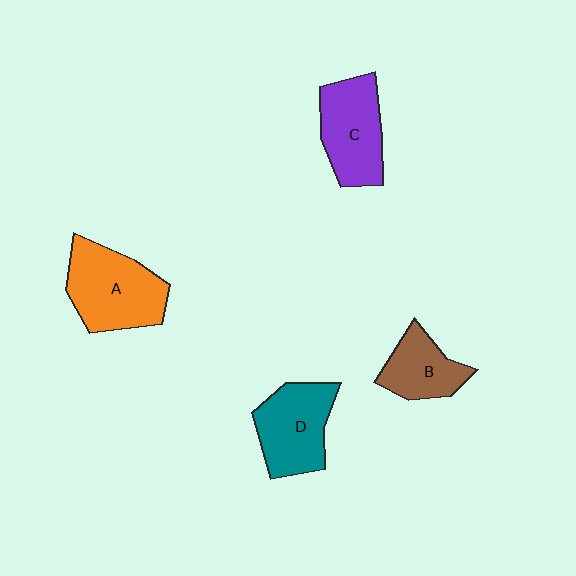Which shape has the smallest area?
Shape B (brown).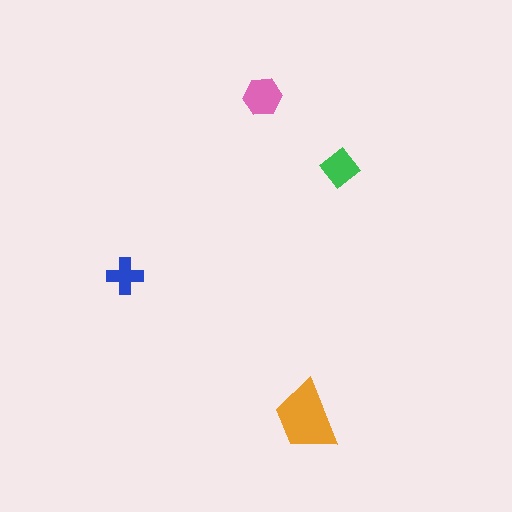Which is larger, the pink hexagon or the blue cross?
The pink hexagon.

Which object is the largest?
The orange trapezoid.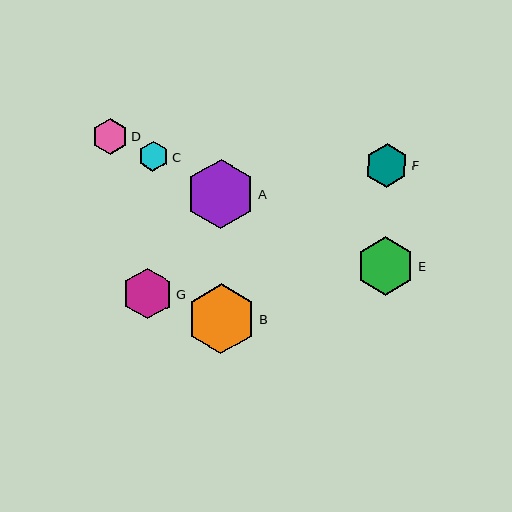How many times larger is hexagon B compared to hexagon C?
Hexagon B is approximately 2.3 times the size of hexagon C.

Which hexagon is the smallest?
Hexagon C is the smallest with a size of approximately 30 pixels.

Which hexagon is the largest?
Hexagon B is the largest with a size of approximately 70 pixels.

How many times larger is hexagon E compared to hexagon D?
Hexagon E is approximately 1.7 times the size of hexagon D.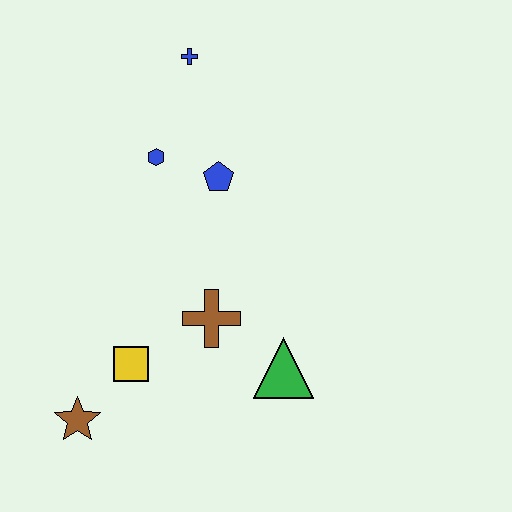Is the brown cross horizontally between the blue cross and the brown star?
No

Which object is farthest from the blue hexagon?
The brown star is farthest from the blue hexagon.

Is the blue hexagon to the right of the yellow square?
Yes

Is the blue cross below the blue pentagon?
No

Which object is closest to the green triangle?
The brown cross is closest to the green triangle.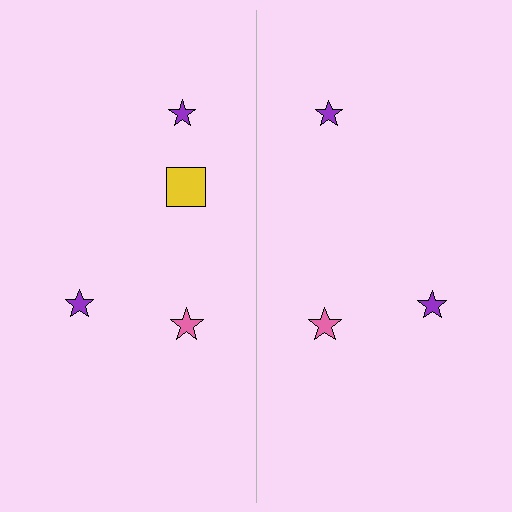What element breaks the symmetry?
A yellow square is missing from the right side.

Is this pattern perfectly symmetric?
No, the pattern is not perfectly symmetric. A yellow square is missing from the right side.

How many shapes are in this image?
There are 7 shapes in this image.